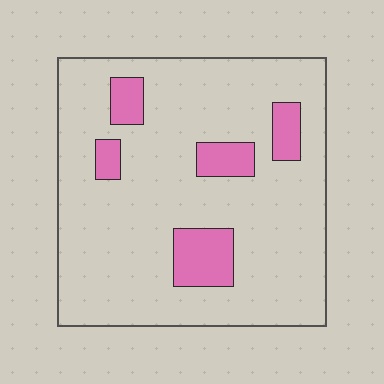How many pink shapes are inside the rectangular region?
5.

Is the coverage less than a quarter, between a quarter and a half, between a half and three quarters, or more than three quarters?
Less than a quarter.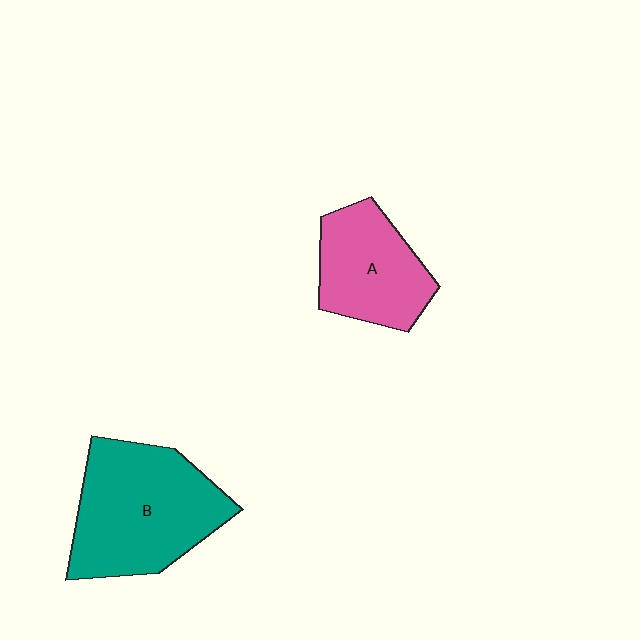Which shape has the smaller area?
Shape A (pink).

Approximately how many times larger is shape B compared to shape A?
Approximately 1.5 times.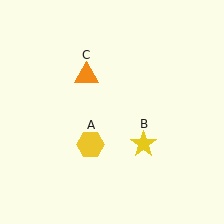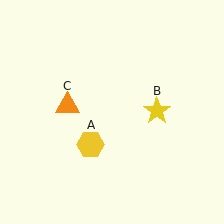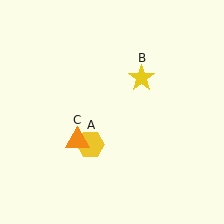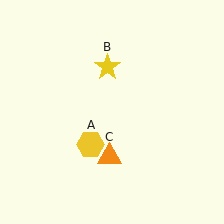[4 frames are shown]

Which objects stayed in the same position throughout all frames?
Yellow hexagon (object A) remained stationary.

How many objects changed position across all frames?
2 objects changed position: yellow star (object B), orange triangle (object C).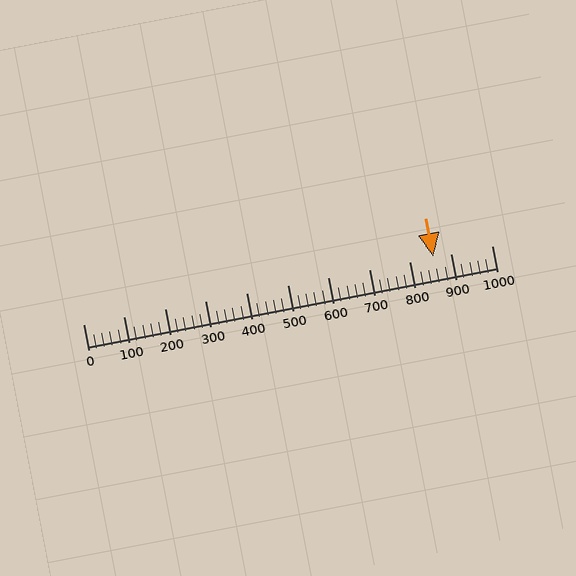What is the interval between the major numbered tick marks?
The major tick marks are spaced 100 units apart.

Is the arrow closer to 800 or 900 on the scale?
The arrow is closer to 900.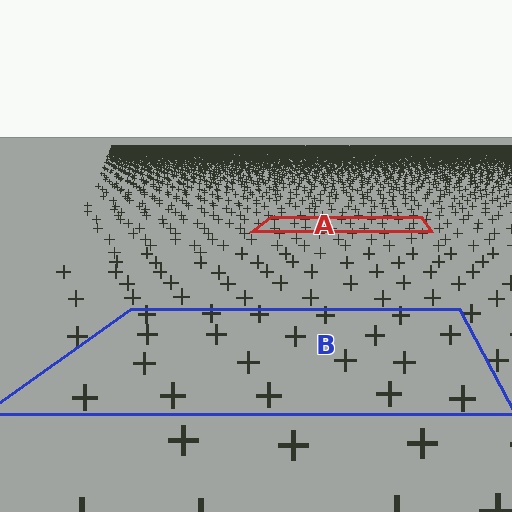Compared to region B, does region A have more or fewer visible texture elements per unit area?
Region A has more texture elements per unit area — they are packed more densely because it is farther away.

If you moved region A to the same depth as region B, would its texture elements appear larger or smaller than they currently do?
They would appear larger. At a closer depth, the same texture elements are projected at a bigger on-screen size.